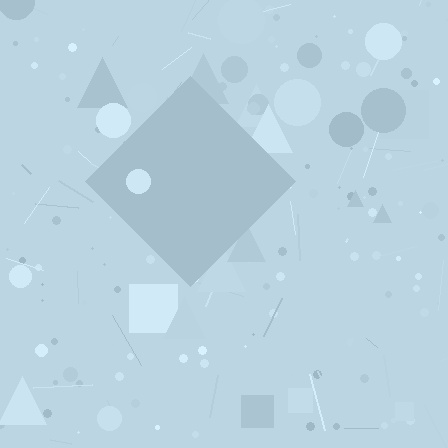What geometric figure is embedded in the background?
A diamond is embedded in the background.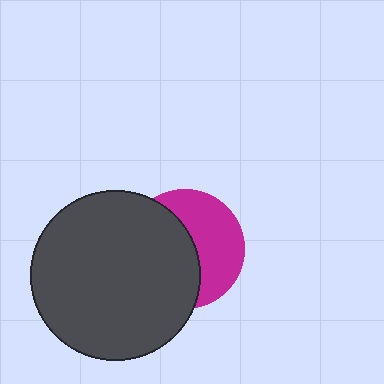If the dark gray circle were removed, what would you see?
You would see the complete magenta circle.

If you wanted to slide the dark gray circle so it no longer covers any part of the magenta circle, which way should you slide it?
Slide it left — that is the most direct way to separate the two shapes.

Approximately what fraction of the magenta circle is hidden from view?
Roughly 54% of the magenta circle is hidden behind the dark gray circle.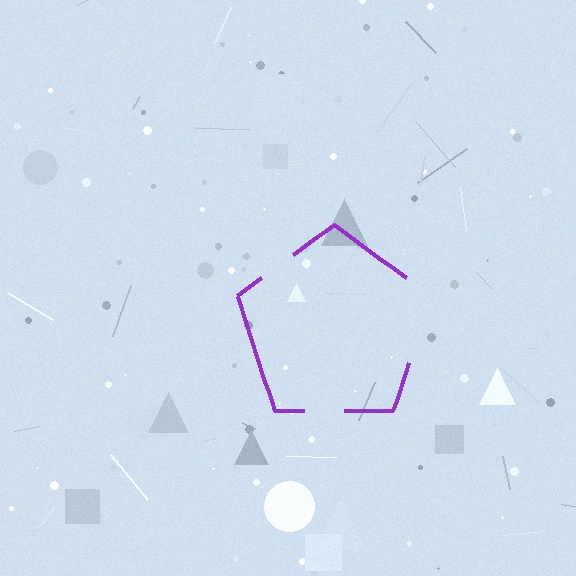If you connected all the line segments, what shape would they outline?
They would outline a pentagon.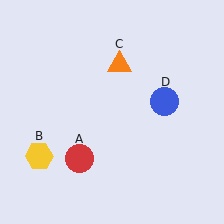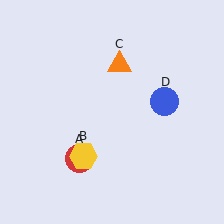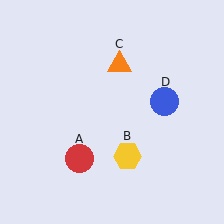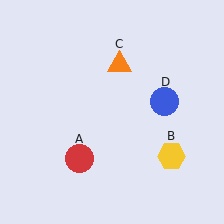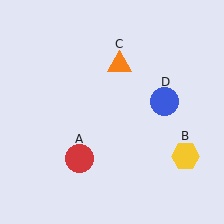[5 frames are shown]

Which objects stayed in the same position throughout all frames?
Red circle (object A) and orange triangle (object C) and blue circle (object D) remained stationary.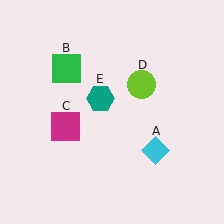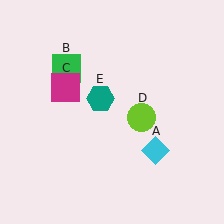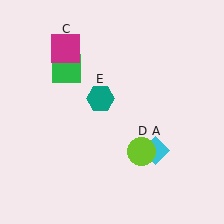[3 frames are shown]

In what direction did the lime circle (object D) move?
The lime circle (object D) moved down.